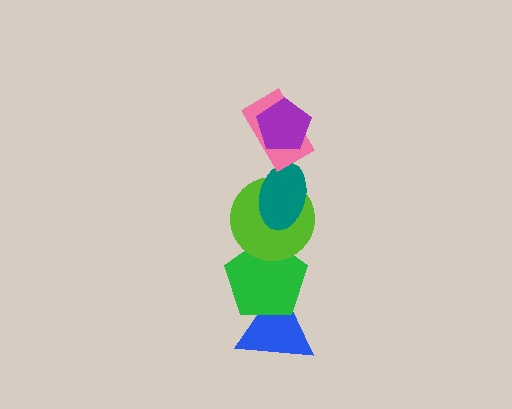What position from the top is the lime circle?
The lime circle is 4th from the top.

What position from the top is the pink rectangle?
The pink rectangle is 2nd from the top.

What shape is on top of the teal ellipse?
The pink rectangle is on top of the teal ellipse.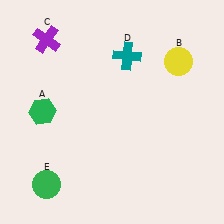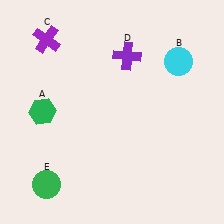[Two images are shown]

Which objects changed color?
B changed from yellow to cyan. D changed from teal to purple.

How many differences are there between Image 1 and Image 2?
There are 2 differences between the two images.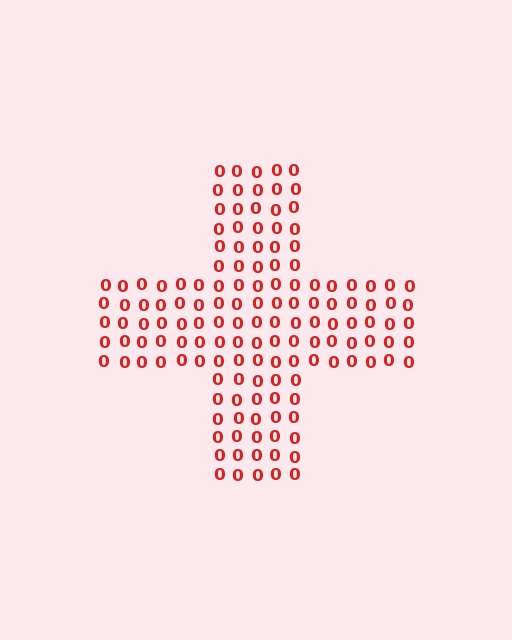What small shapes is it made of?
It is made of small digit 0's.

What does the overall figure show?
The overall figure shows a cross.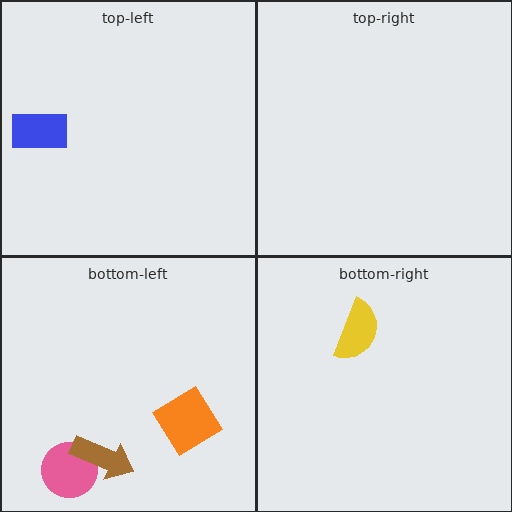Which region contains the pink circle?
The bottom-left region.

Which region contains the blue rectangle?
The top-left region.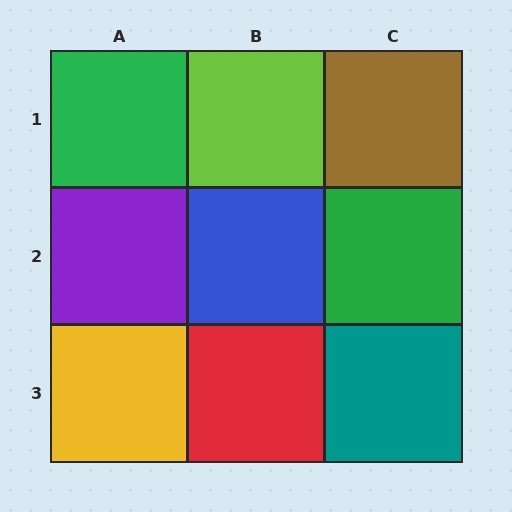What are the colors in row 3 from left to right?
Yellow, red, teal.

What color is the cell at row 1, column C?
Brown.